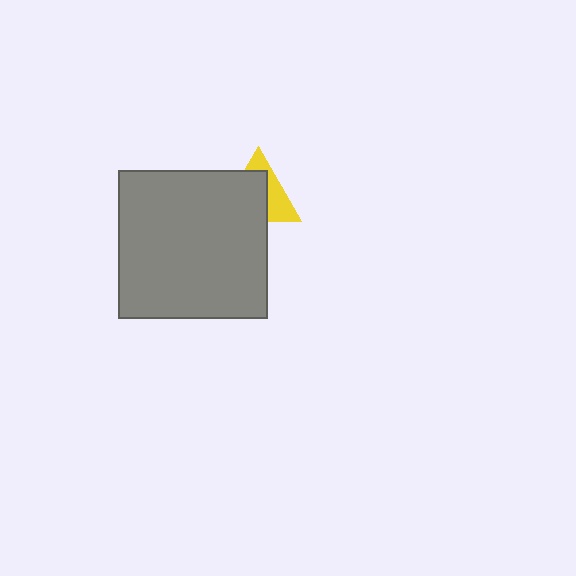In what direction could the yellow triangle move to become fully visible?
The yellow triangle could move toward the upper-right. That would shift it out from behind the gray square entirely.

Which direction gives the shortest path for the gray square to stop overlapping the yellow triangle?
Moving toward the lower-left gives the shortest separation.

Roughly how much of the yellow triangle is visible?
A small part of it is visible (roughly 40%).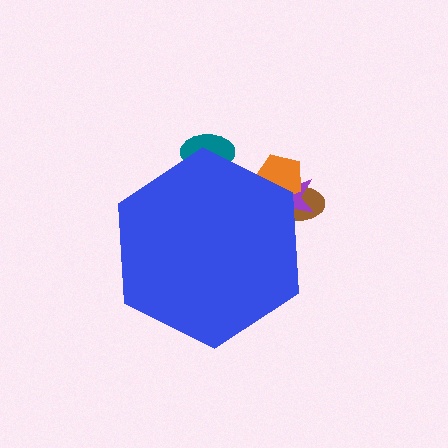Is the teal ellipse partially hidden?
Yes, the teal ellipse is partially hidden behind the blue hexagon.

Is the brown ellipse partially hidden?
Yes, the brown ellipse is partially hidden behind the blue hexagon.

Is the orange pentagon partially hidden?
Yes, the orange pentagon is partially hidden behind the blue hexagon.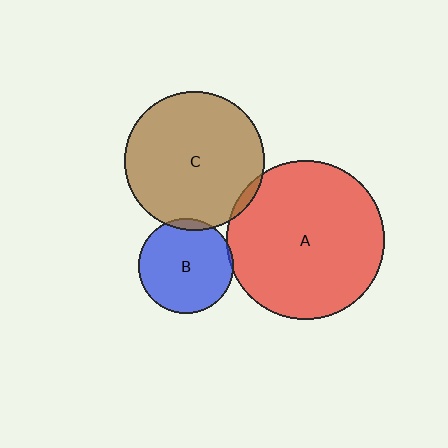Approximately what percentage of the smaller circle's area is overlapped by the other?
Approximately 5%.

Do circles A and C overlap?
Yes.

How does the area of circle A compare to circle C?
Approximately 1.3 times.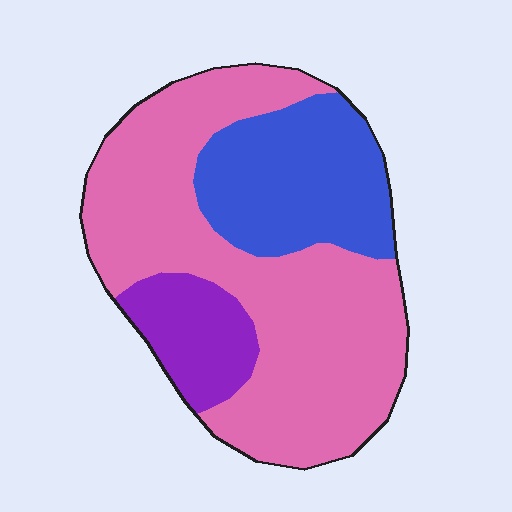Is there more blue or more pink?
Pink.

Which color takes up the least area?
Purple, at roughly 15%.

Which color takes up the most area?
Pink, at roughly 60%.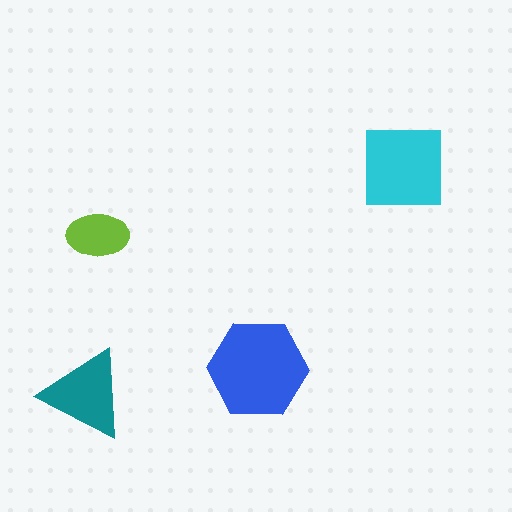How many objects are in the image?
There are 4 objects in the image.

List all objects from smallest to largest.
The lime ellipse, the teal triangle, the cyan square, the blue hexagon.